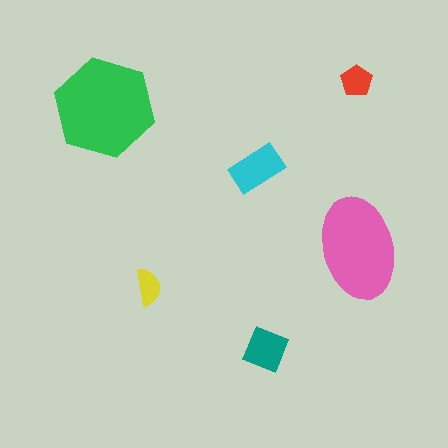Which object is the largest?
The green hexagon.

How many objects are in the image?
There are 6 objects in the image.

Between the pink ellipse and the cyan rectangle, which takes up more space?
The pink ellipse.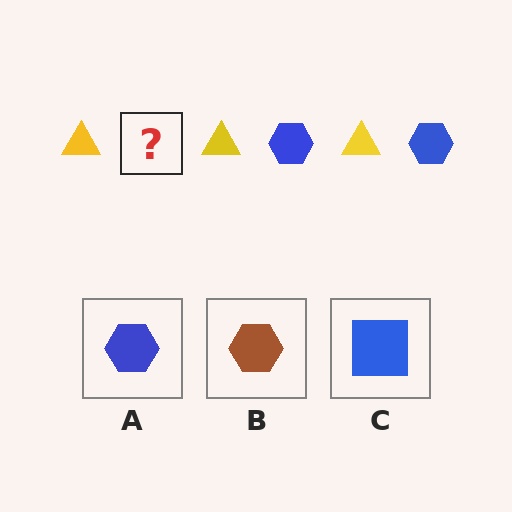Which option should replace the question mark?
Option A.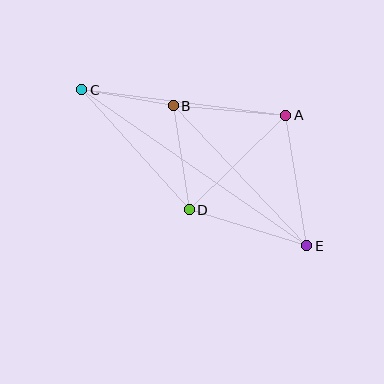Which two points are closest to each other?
Points B and C are closest to each other.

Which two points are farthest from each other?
Points C and E are farthest from each other.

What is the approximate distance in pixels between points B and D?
The distance between B and D is approximately 105 pixels.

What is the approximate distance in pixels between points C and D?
The distance between C and D is approximately 162 pixels.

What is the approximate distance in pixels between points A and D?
The distance between A and D is approximately 135 pixels.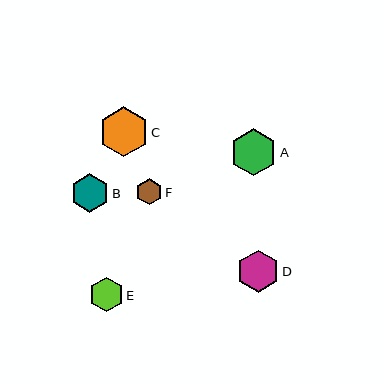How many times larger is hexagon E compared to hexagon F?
Hexagon E is approximately 1.3 times the size of hexagon F.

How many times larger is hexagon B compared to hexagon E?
Hexagon B is approximately 1.1 times the size of hexagon E.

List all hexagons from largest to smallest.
From largest to smallest: C, A, D, B, E, F.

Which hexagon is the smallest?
Hexagon F is the smallest with a size of approximately 26 pixels.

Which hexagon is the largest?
Hexagon C is the largest with a size of approximately 50 pixels.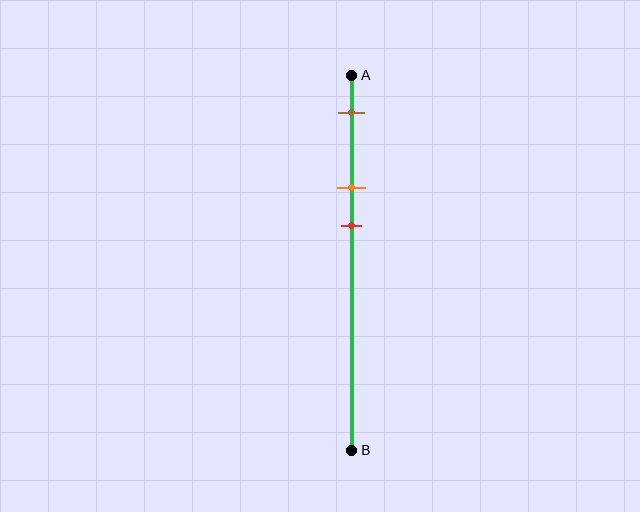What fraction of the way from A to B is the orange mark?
The orange mark is approximately 30% (0.3) of the way from A to B.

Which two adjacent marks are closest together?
The orange and red marks are the closest adjacent pair.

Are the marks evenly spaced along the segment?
Yes, the marks are approximately evenly spaced.